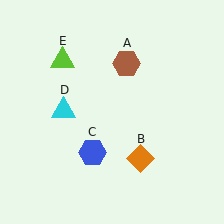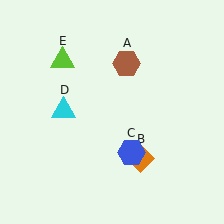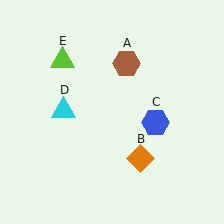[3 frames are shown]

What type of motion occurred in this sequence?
The blue hexagon (object C) rotated counterclockwise around the center of the scene.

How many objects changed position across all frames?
1 object changed position: blue hexagon (object C).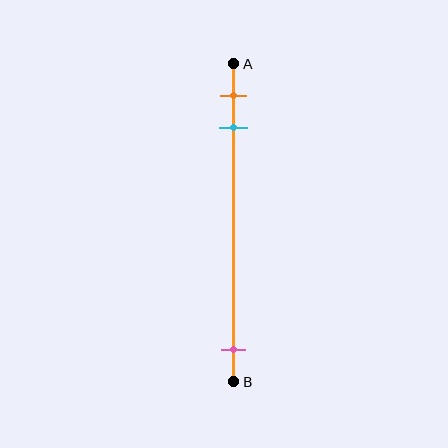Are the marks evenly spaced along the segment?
No, the marks are not evenly spaced.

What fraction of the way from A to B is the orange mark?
The orange mark is approximately 10% (0.1) of the way from A to B.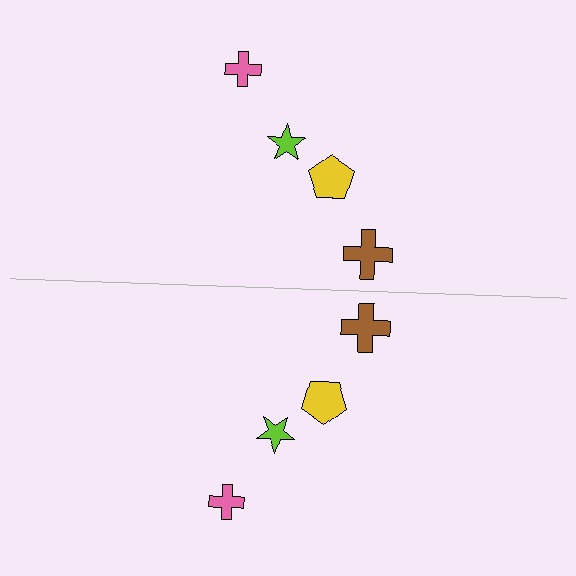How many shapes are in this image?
There are 8 shapes in this image.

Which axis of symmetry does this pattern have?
The pattern has a horizontal axis of symmetry running through the center of the image.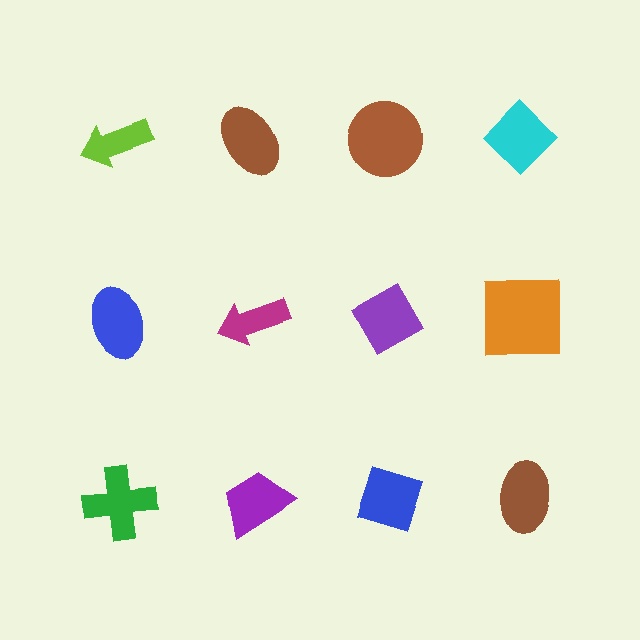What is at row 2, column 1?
A blue ellipse.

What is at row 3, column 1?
A green cross.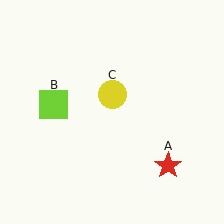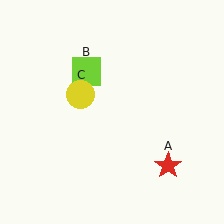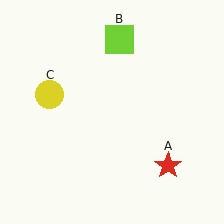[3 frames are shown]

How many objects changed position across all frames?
2 objects changed position: lime square (object B), yellow circle (object C).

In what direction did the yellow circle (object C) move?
The yellow circle (object C) moved left.